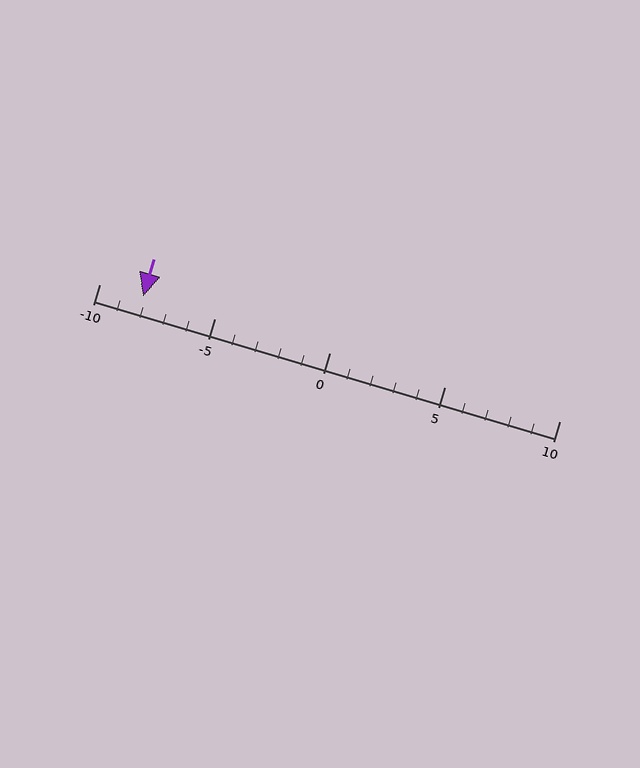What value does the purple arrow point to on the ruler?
The purple arrow points to approximately -8.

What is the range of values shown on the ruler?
The ruler shows values from -10 to 10.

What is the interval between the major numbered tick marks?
The major tick marks are spaced 5 units apart.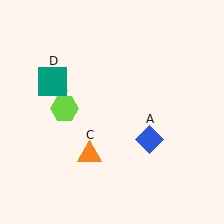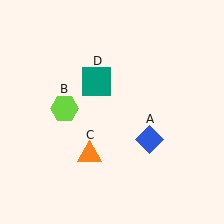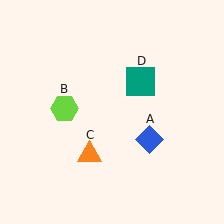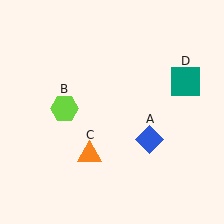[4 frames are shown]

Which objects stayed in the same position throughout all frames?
Blue diamond (object A) and lime hexagon (object B) and orange triangle (object C) remained stationary.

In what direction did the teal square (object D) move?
The teal square (object D) moved right.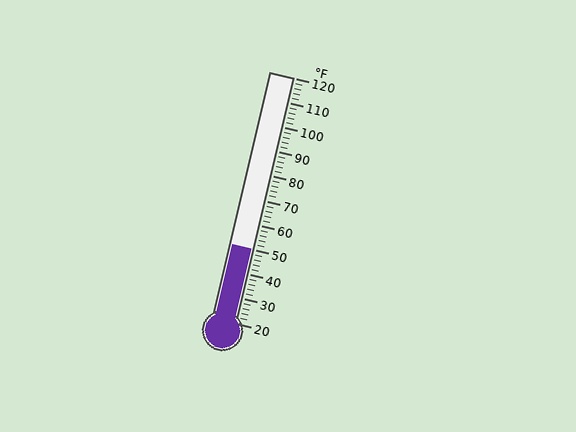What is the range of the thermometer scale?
The thermometer scale ranges from 20°F to 120°F.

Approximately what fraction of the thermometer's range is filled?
The thermometer is filled to approximately 30% of its range.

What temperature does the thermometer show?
The thermometer shows approximately 50°F.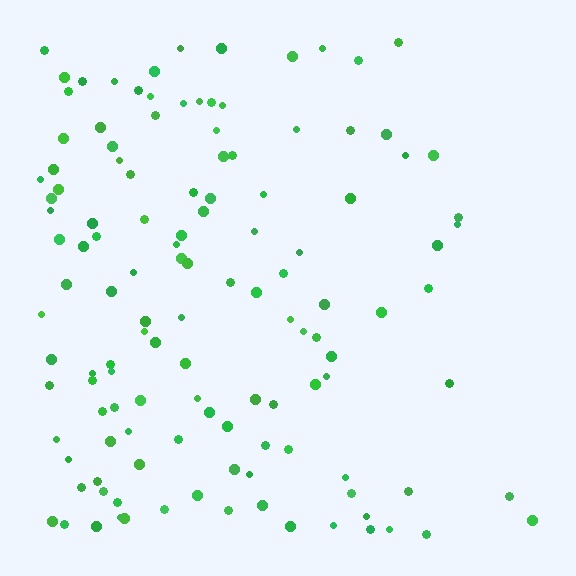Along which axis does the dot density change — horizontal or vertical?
Horizontal.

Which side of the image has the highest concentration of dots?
The left.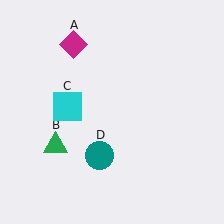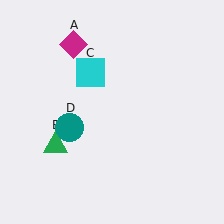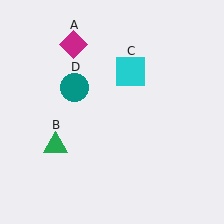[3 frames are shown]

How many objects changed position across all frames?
2 objects changed position: cyan square (object C), teal circle (object D).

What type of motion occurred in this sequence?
The cyan square (object C), teal circle (object D) rotated clockwise around the center of the scene.